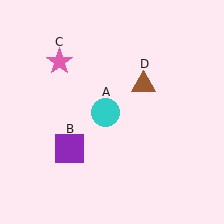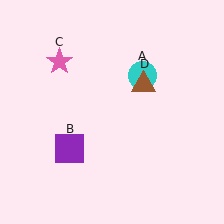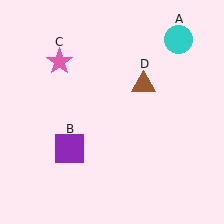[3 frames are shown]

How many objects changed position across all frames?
1 object changed position: cyan circle (object A).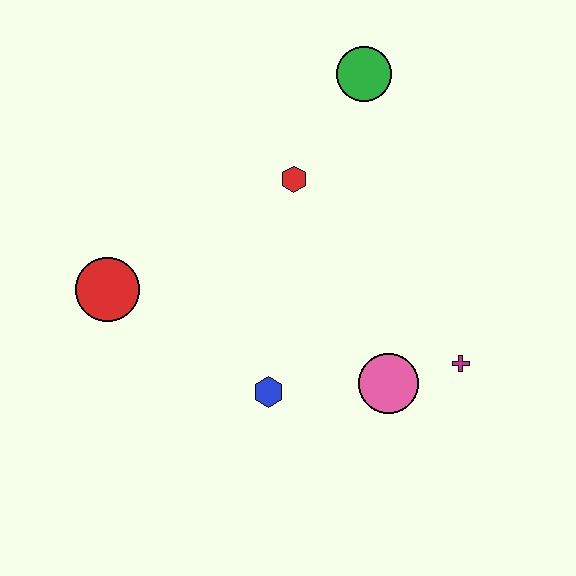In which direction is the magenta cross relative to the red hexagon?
The magenta cross is below the red hexagon.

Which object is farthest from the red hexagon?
The magenta cross is farthest from the red hexagon.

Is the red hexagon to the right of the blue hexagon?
Yes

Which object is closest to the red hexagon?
The green circle is closest to the red hexagon.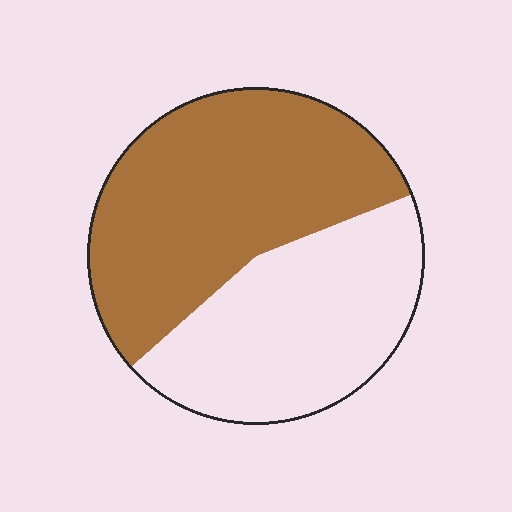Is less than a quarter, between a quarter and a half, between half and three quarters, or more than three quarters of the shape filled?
Between half and three quarters.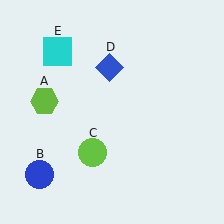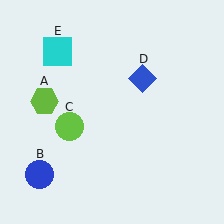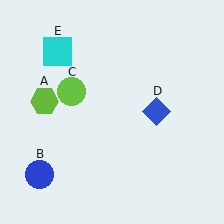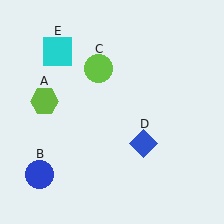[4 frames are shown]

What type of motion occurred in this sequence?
The lime circle (object C), blue diamond (object D) rotated clockwise around the center of the scene.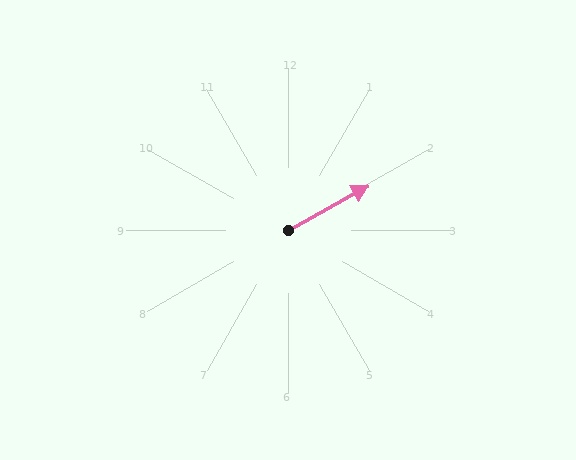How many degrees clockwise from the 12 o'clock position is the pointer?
Approximately 61 degrees.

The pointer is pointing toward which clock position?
Roughly 2 o'clock.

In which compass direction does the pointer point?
Northeast.